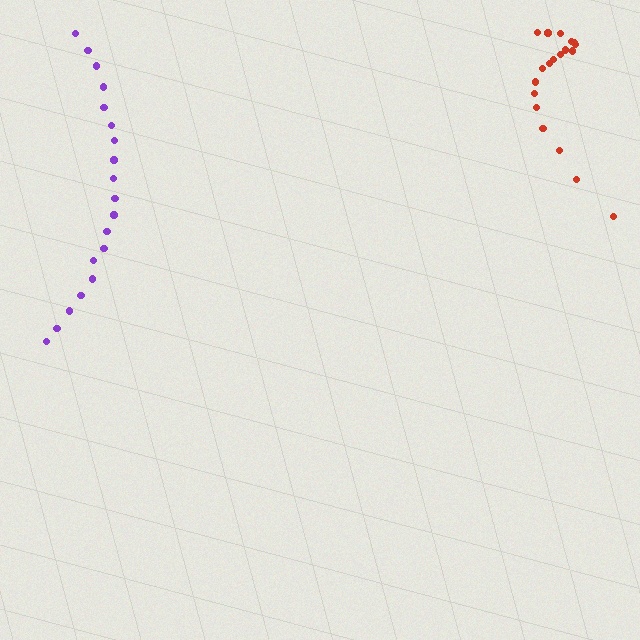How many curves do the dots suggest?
There are 2 distinct paths.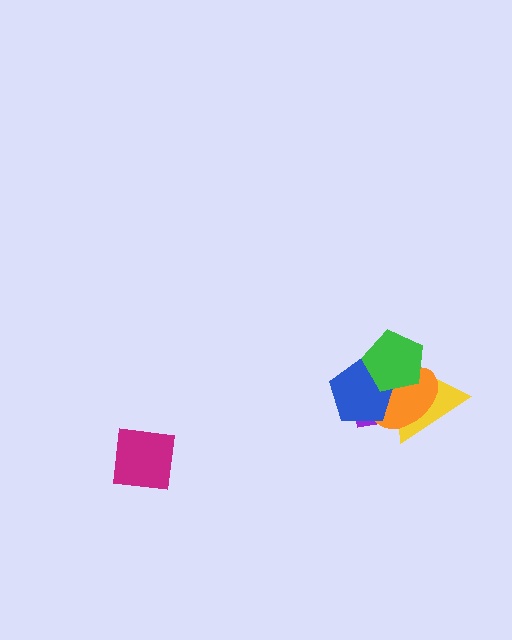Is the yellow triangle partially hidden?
Yes, it is partially covered by another shape.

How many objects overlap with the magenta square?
0 objects overlap with the magenta square.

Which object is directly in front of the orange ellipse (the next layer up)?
The blue pentagon is directly in front of the orange ellipse.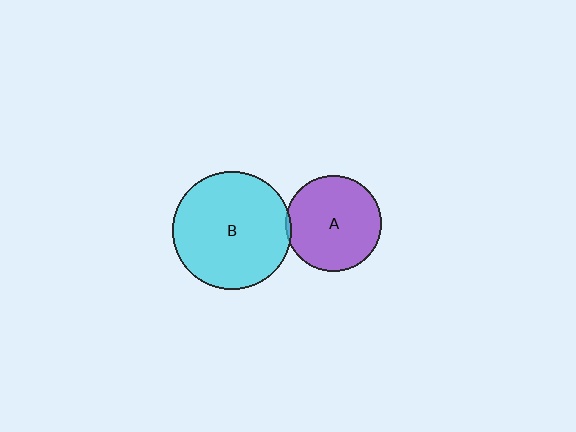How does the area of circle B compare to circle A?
Approximately 1.5 times.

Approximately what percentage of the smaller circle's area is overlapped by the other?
Approximately 5%.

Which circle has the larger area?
Circle B (cyan).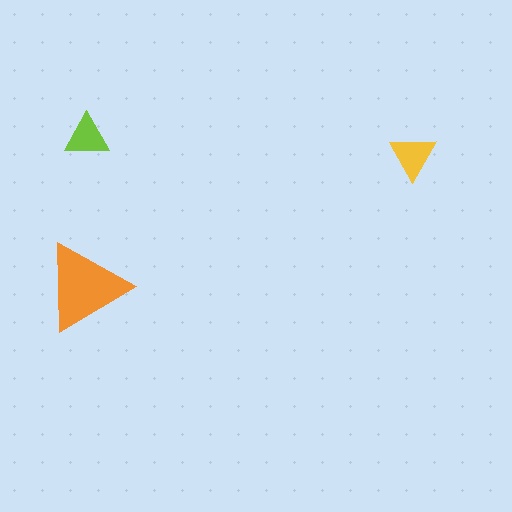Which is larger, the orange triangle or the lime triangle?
The orange one.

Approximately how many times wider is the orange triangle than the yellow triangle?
About 2 times wider.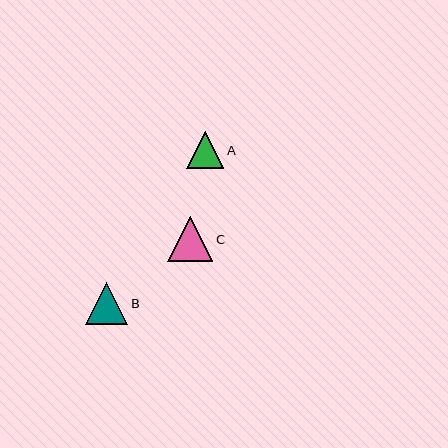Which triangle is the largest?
Triangle C is the largest with a size of approximately 45 pixels.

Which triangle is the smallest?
Triangle A is the smallest with a size of approximately 37 pixels.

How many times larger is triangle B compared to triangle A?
Triangle B is approximately 1.2 times the size of triangle A.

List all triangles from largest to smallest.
From largest to smallest: C, B, A.